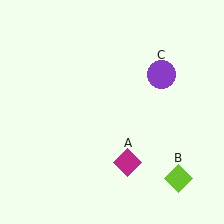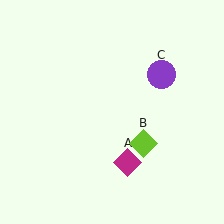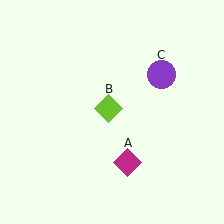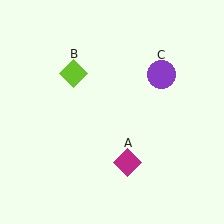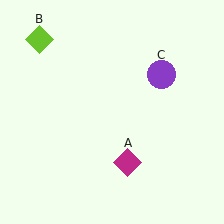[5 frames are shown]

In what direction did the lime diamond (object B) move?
The lime diamond (object B) moved up and to the left.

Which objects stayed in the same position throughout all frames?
Magenta diamond (object A) and purple circle (object C) remained stationary.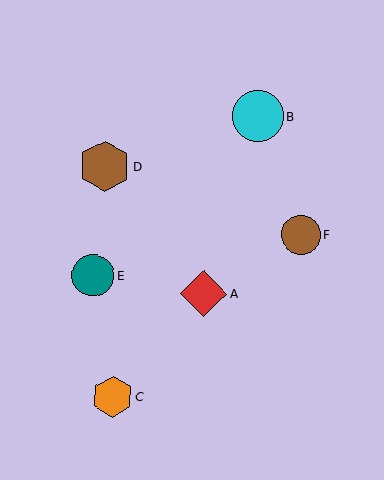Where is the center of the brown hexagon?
The center of the brown hexagon is at (105, 166).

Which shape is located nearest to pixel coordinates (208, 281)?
The red diamond (labeled A) at (204, 294) is nearest to that location.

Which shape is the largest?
The cyan circle (labeled B) is the largest.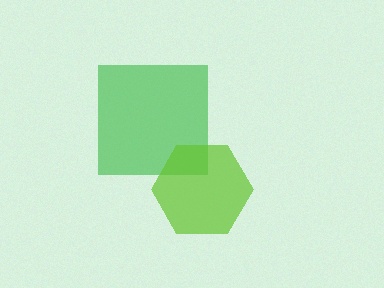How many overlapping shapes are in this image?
There are 2 overlapping shapes in the image.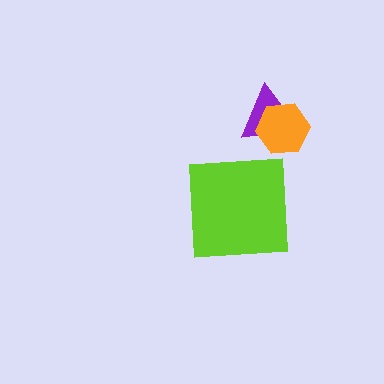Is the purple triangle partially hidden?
Yes, it is partially covered by another shape.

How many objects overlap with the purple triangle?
1 object overlaps with the purple triangle.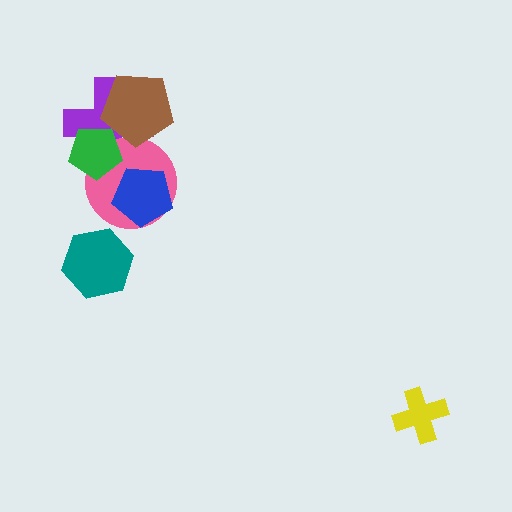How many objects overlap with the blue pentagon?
1 object overlaps with the blue pentagon.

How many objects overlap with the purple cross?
3 objects overlap with the purple cross.